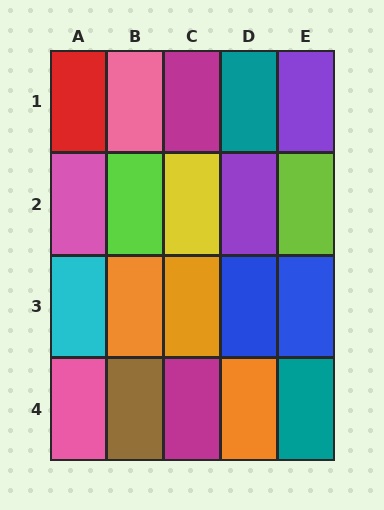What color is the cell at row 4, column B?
Brown.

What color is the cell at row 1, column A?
Red.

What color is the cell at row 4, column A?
Pink.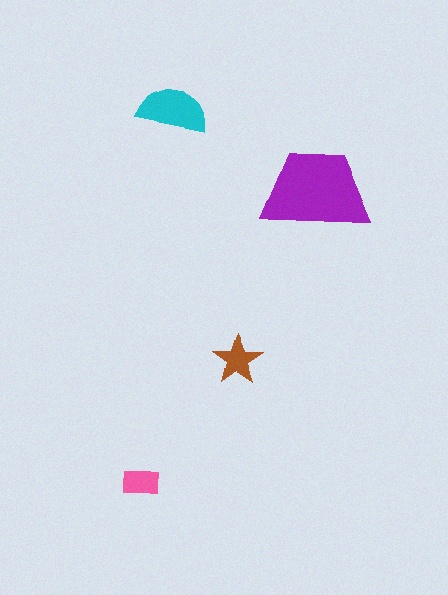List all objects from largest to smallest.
The purple trapezoid, the cyan semicircle, the brown star, the pink rectangle.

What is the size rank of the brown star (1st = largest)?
3rd.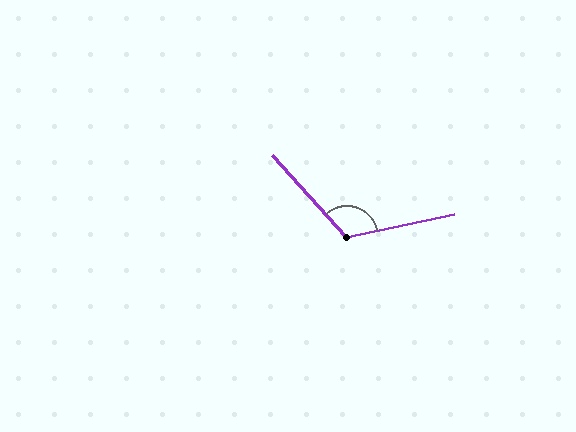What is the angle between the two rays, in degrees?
Approximately 120 degrees.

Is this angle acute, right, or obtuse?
It is obtuse.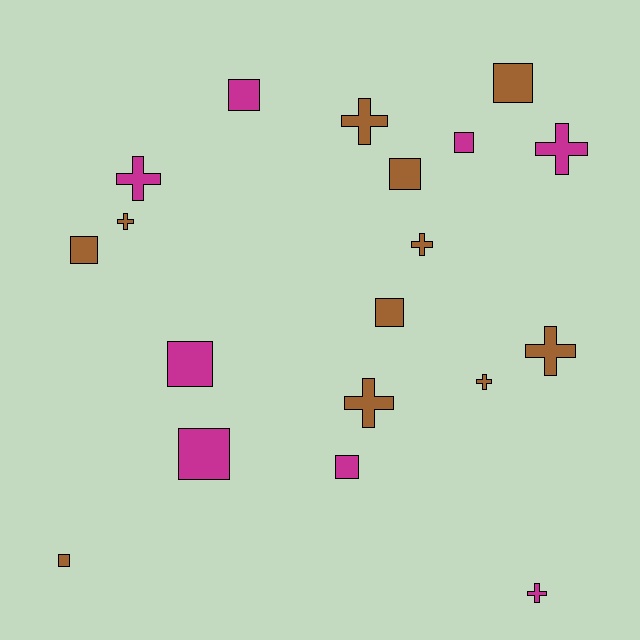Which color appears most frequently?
Brown, with 11 objects.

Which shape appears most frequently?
Square, with 10 objects.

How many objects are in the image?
There are 19 objects.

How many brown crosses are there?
There are 6 brown crosses.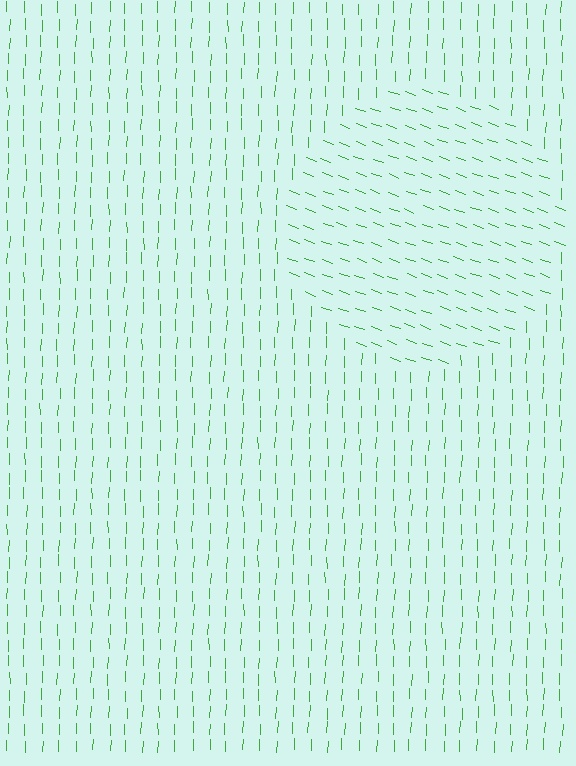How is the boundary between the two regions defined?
The boundary is defined purely by a change in line orientation (approximately 71 degrees difference). All lines are the same color and thickness.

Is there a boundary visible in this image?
Yes, there is a texture boundary formed by a change in line orientation.